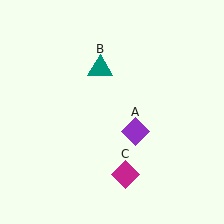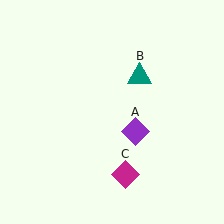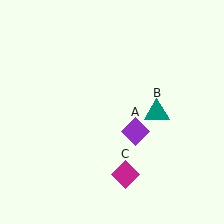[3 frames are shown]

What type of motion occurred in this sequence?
The teal triangle (object B) rotated clockwise around the center of the scene.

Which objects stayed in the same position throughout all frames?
Purple diamond (object A) and magenta diamond (object C) remained stationary.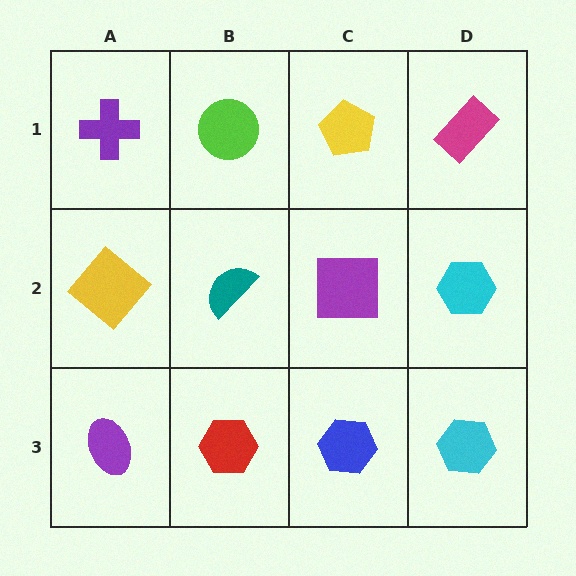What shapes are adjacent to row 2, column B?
A lime circle (row 1, column B), a red hexagon (row 3, column B), a yellow diamond (row 2, column A), a purple square (row 2, column C).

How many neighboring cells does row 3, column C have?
3.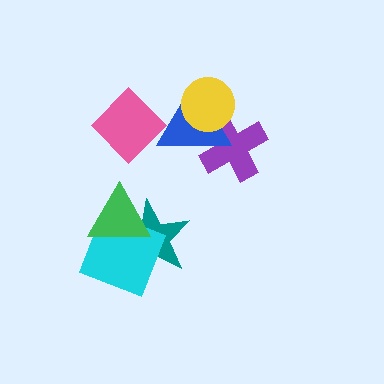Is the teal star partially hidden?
Yes, it is partially covered by another shape.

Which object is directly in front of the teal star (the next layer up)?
The cyan diamond is directly in front of the teal star.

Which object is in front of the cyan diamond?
The green triangle is in front of the cyan diamond.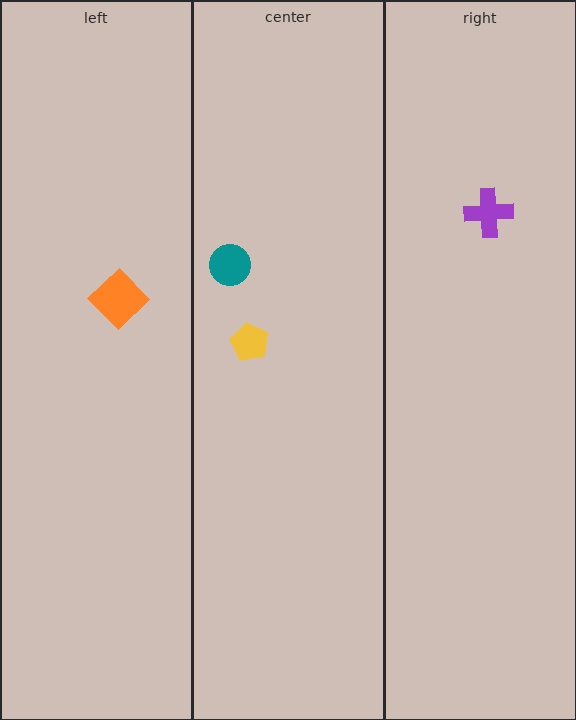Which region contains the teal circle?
The center region.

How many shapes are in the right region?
1.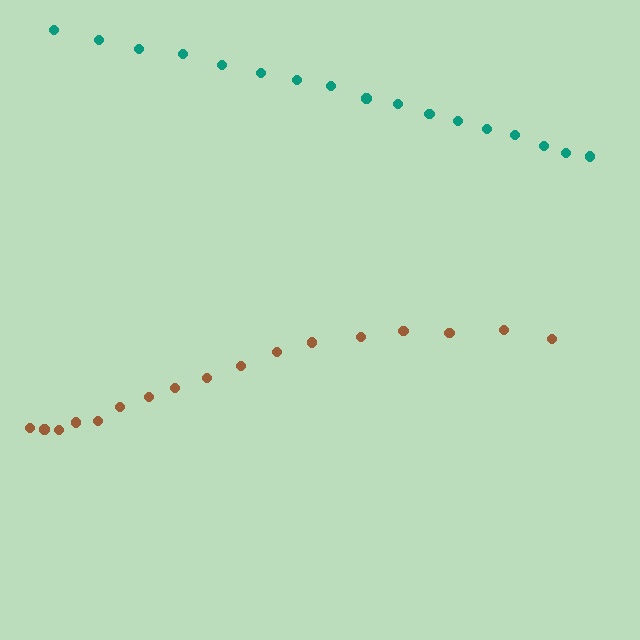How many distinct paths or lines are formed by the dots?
There are 2 distinct paths.